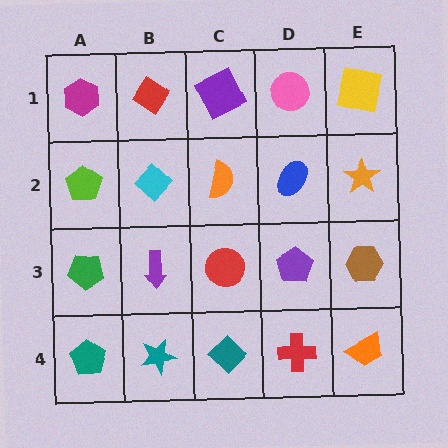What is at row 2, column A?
A lime pentagon.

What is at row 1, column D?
A pink circle.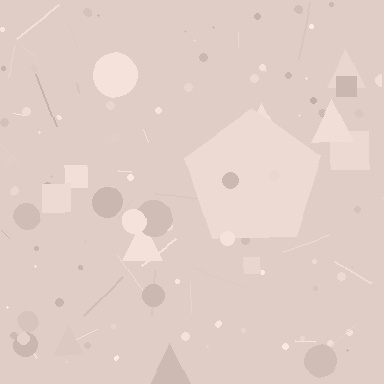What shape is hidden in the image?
A pentagon is hidden in the image.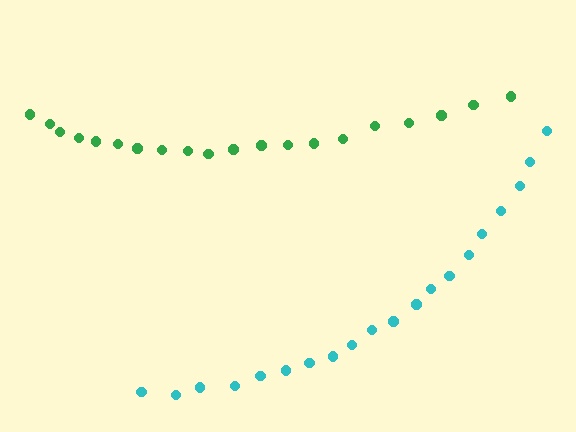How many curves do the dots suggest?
There are 2 distinct paths.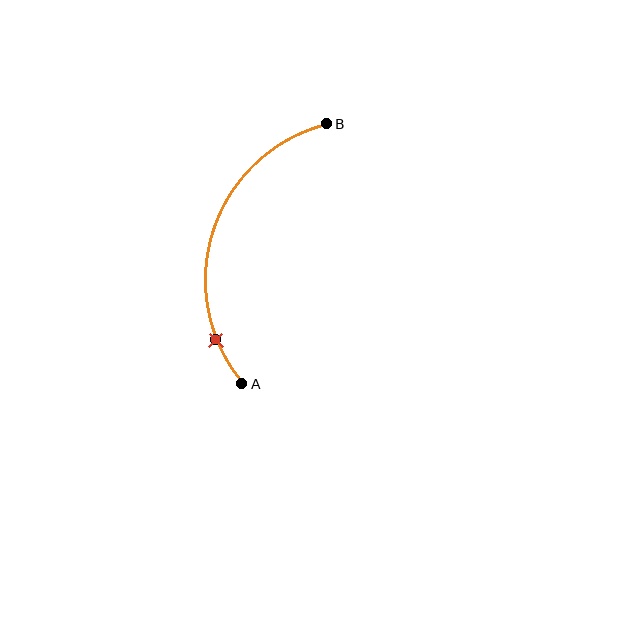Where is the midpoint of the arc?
The arc midpoint is the point on the curve farthest from the straight line joining A and B. It sits to the left of that line.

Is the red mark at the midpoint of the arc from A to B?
No. The red mark lies on the arc but is closer to endpoint A. The arc midpoint would be at the point on the curve equidistant along the arc from both A and B.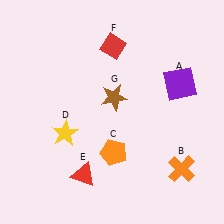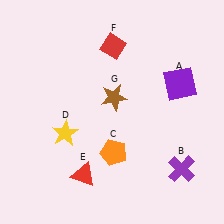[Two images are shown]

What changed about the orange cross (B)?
In Image 1, B is orange. In Image 2, it changed to purple.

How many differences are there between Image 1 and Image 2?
There is 1 difference between the two images.